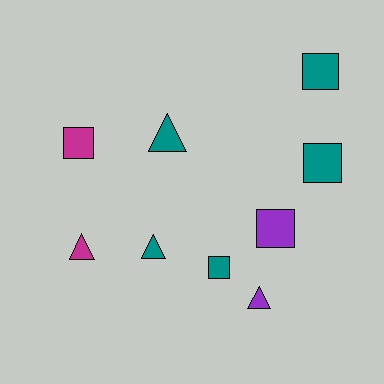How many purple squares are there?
There is 1 purple square.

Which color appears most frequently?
Teal, with 5 objects.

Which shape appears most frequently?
Square, with 5 objects.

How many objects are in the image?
There are 9 objects.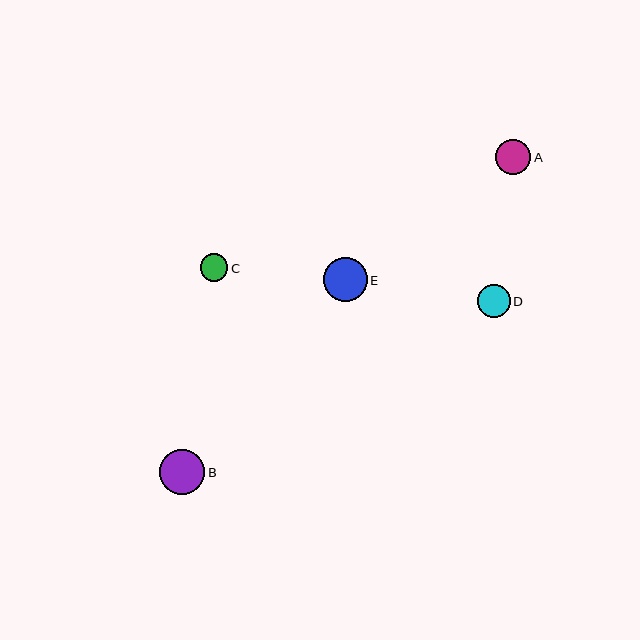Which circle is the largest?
Circle B is the largest with a size of approximately 46 pixels.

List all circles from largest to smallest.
From largest to smallest: B, E, A, D, C.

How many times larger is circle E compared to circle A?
Circle E is approximately 1.3 times the size of circle A.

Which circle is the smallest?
Circle C is the smallest with a size of approximately 28 pixels.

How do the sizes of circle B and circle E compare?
Circle B and circle E are approximately the same size.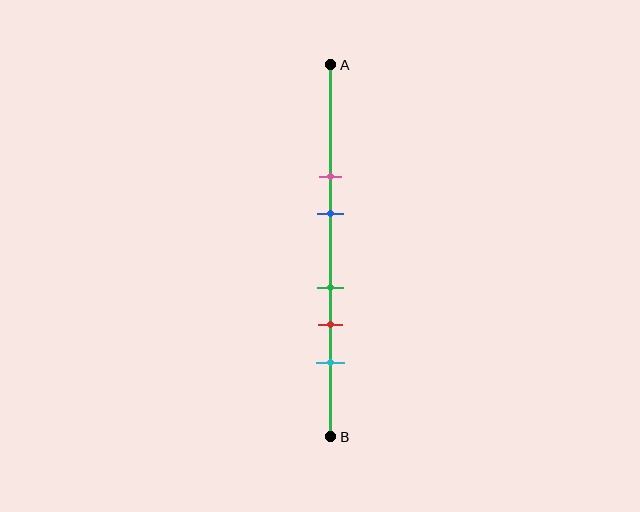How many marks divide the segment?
There are 5 marks dividing the segment.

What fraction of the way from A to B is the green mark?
The green mark is approximately 60% (0.6) of the way from A to B.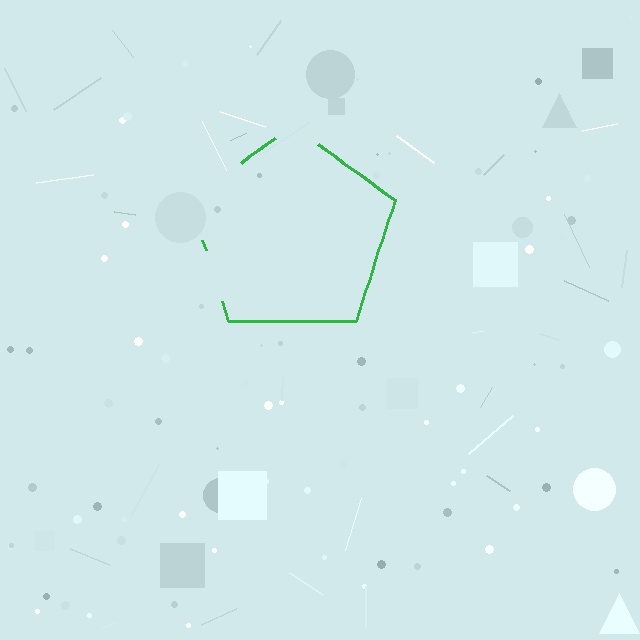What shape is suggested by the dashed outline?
The dashed outline suggests a pentagon.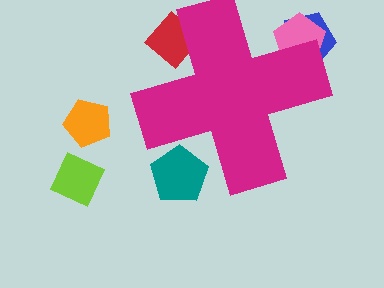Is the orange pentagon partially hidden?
No, the orange pentagon is fully visible.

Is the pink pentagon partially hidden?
Yes, the pink pentagon is partially hidden behind the magenta cross.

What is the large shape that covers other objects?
A magenta cross.